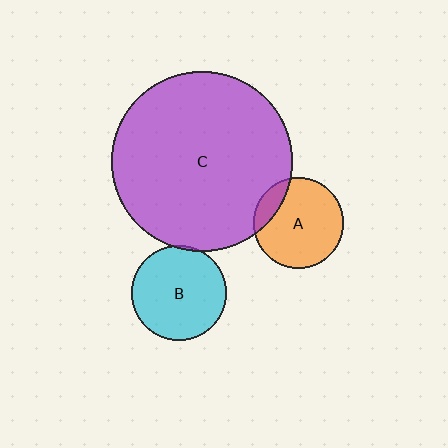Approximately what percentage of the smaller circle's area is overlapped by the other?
Approximately 5%.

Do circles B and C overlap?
Yes.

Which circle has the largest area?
Circle C (purple).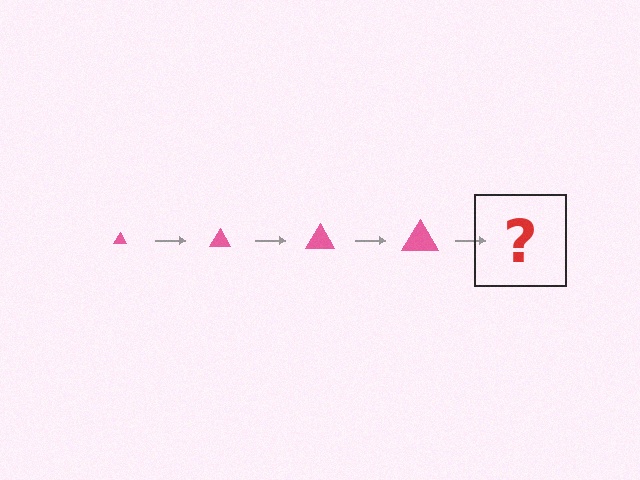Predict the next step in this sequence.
The next step is a pink triangle, larger than the previous one.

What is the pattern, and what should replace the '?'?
The pattern is that the triangle gets progressively larger each step. The '?' should be a pink triangle, larger than the previous one.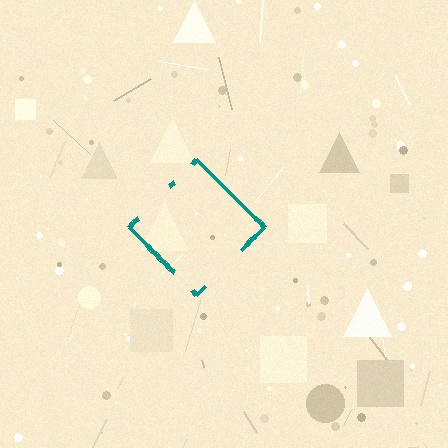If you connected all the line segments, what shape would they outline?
They would outline a diamond.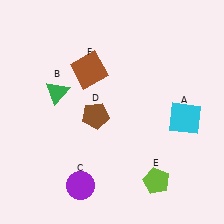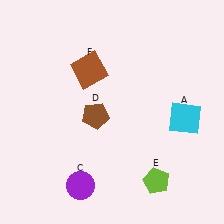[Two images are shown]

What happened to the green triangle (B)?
The green triangle (B) was removed in Image 2. It was in the top-left area of Image 1.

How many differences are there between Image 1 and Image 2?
There is 1 difference between the two images.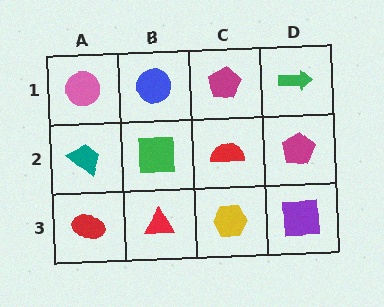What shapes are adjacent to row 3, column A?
A teal trapezoid (row 2, column A), a red triangle (row 3, column B).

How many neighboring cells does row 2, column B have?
4.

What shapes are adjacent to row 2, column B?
A blue circle (row 1, column B), a red triangle (row 3, column B), a teal trapezoid (row 2, column A), a red semicircle (row 2, column C).